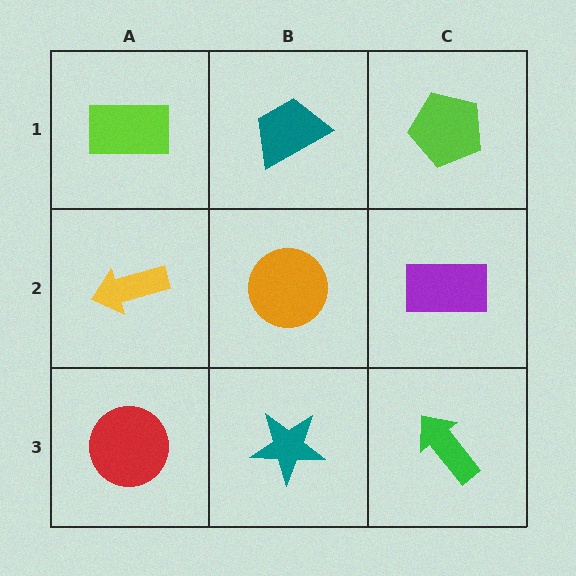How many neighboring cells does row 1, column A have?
2.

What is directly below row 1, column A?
A yellow arrow.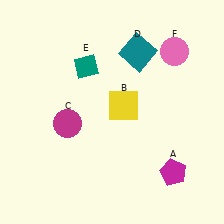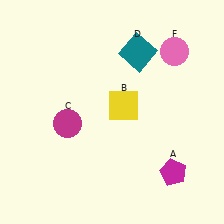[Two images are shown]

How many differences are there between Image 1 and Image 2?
There is 1 difference between the two images.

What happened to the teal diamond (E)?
The teal diamond (E) was removed in Image 2. It was in the top-left area of Image 1.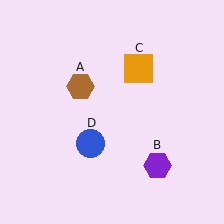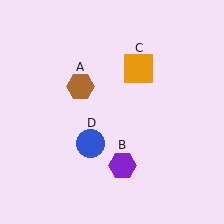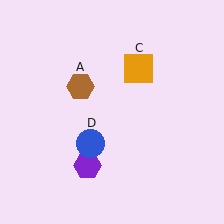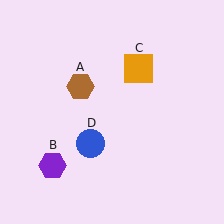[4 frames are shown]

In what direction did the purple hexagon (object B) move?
The purple hexagon (object B) moved left.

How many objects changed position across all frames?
1 object changed position: purple hexagon (object B).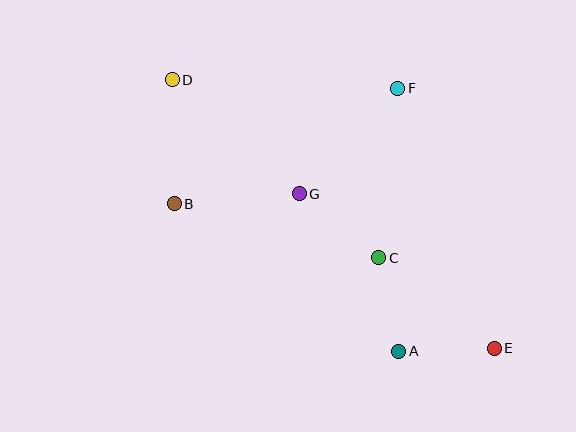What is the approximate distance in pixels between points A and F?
The distance between A and F is approximately 263 pixels.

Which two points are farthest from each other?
Points D and E are farthest from each other.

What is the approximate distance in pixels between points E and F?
The distance between E and F is approximately 277 pixels.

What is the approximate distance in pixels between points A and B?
The distance between A and B is approximately 268 pixels.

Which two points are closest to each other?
Points A and C are closest to each other.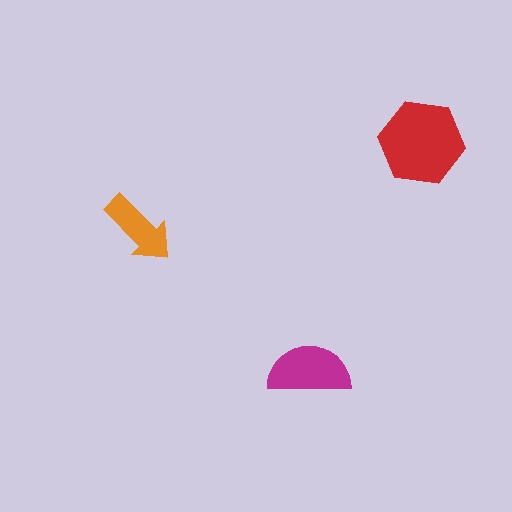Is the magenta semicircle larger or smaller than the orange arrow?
Larger.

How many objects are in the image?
There are 3 objects in the image.